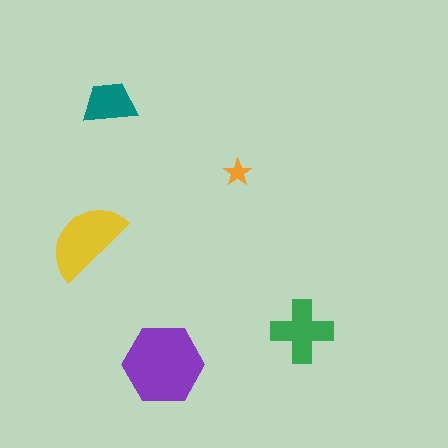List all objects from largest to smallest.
The purple hexagon, the yellow semicircle, the green cross, the teal trapezoid, the orange star.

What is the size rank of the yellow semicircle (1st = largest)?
2nd.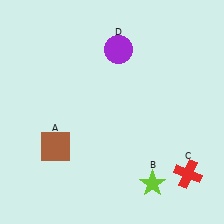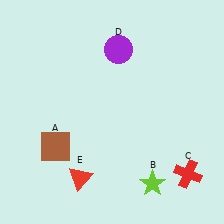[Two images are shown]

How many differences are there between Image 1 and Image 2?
There is 1 difference between the two images.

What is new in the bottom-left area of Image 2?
A red triangle (E) was added in the bottom-left area of Image 2.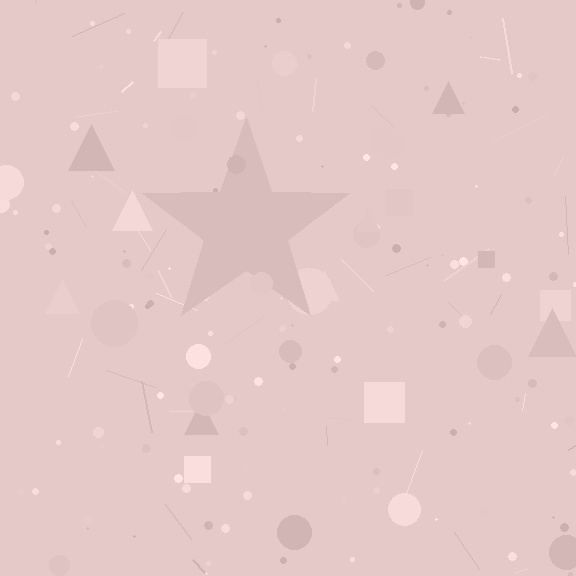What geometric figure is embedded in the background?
A star is embedded in the background.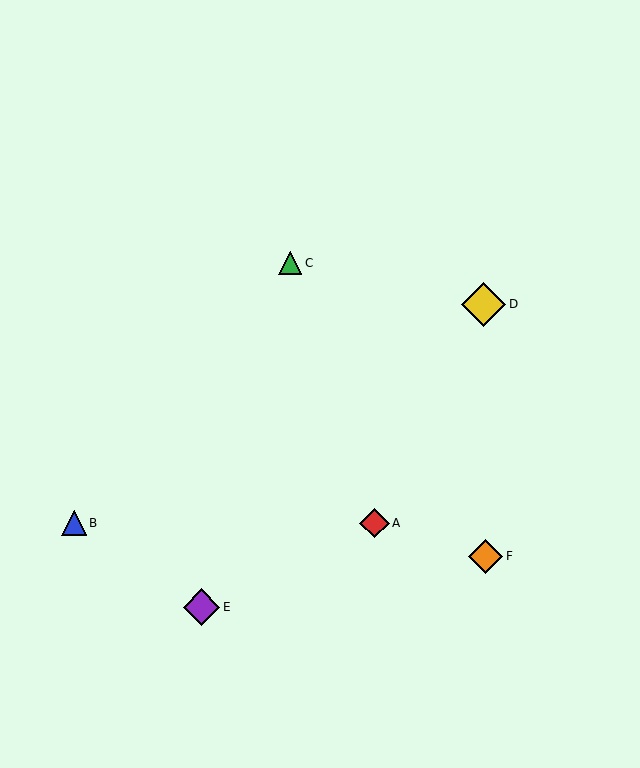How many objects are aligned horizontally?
2 objects (A, B) are aligned horizontally.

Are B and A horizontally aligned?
Yes, both are at y≈523.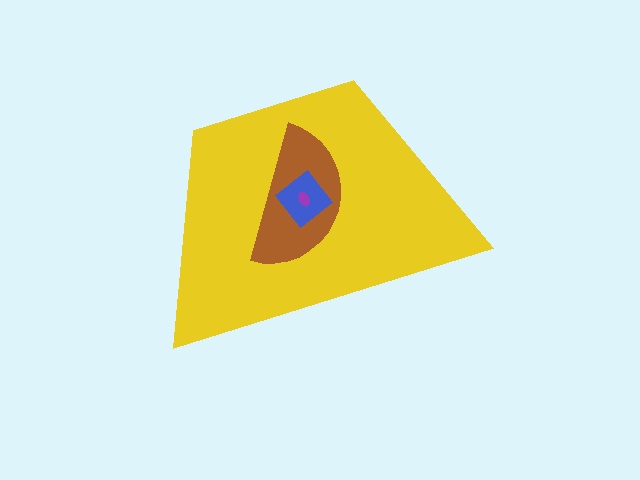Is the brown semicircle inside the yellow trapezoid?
Yes.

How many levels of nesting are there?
4.